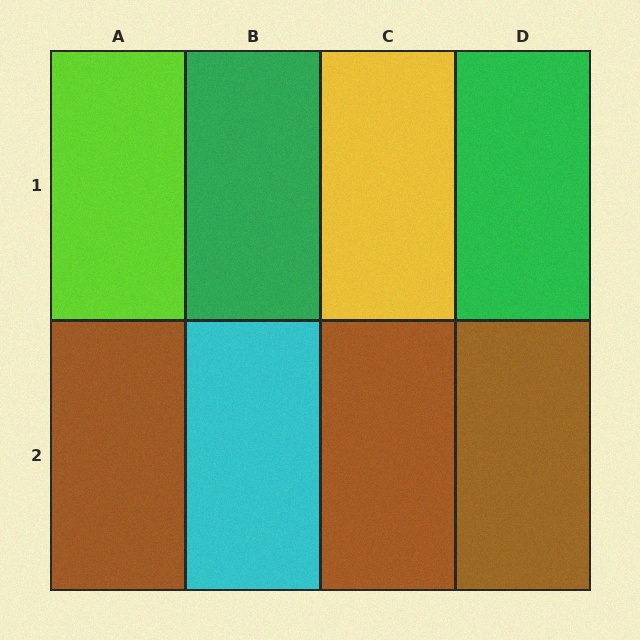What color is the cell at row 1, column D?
Green.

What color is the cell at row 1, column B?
Green.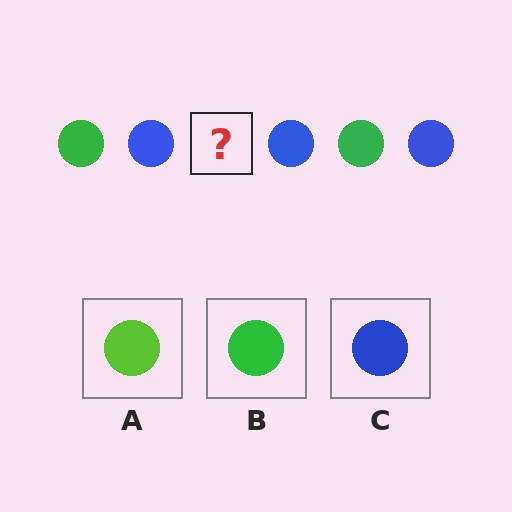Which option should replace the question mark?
Option B.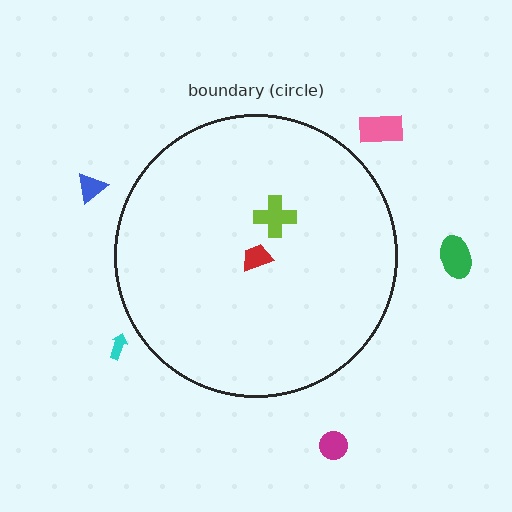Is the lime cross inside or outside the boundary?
Inside.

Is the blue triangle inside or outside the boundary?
Outside.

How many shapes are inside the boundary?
2 inside, 5 outside.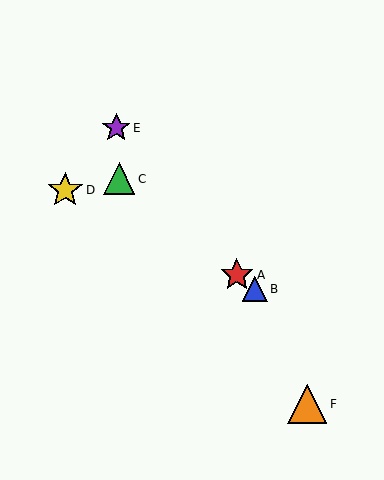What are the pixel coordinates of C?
Object C is at (119, 179).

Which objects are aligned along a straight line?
Objects A, B, C are aligned along a straight line.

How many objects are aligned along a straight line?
3 objects (A, B, C) are aligned along a straight line.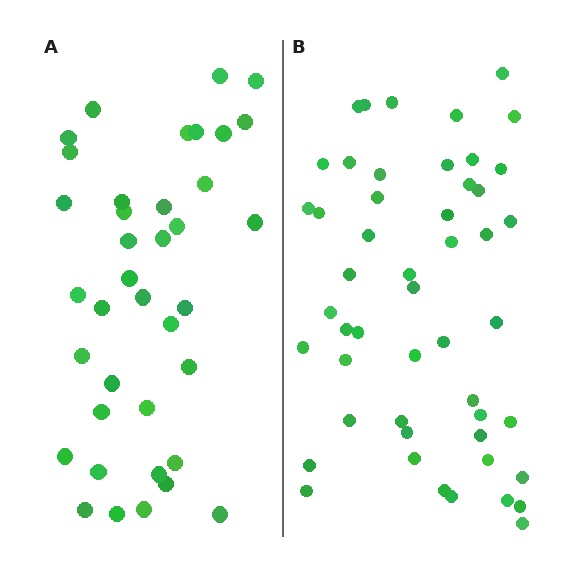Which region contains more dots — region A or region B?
Region B (the right region) has more dots.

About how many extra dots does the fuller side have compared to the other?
Region B has roughly 12 or so more dots than region A.